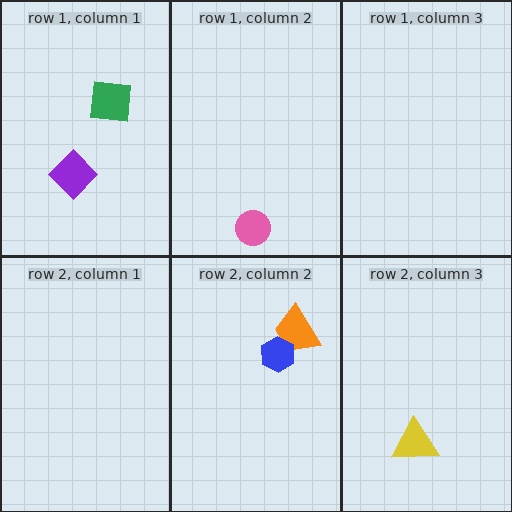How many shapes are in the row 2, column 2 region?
2.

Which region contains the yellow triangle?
The row 2, column 3 region.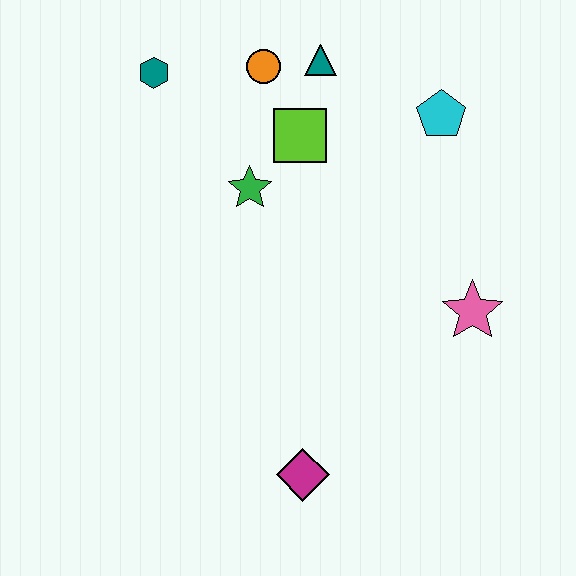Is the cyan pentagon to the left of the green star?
No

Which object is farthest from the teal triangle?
The magenta diamond is farthest from the teal triangle.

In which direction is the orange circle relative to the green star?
The orange circle is above the green star.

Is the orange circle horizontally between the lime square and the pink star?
No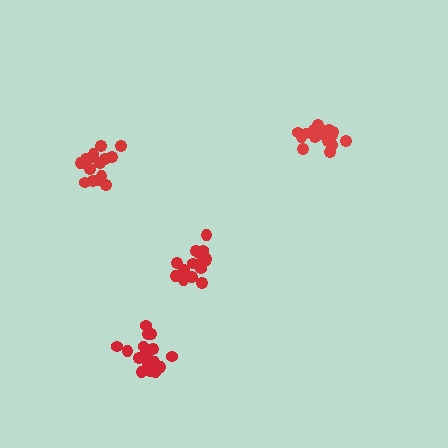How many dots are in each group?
Group 1: 19 dots, Group 2: 16 dots, Group 3: 19 dots, Group 4: 17 dots (71 total).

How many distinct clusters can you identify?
There are 4 distinct clusters.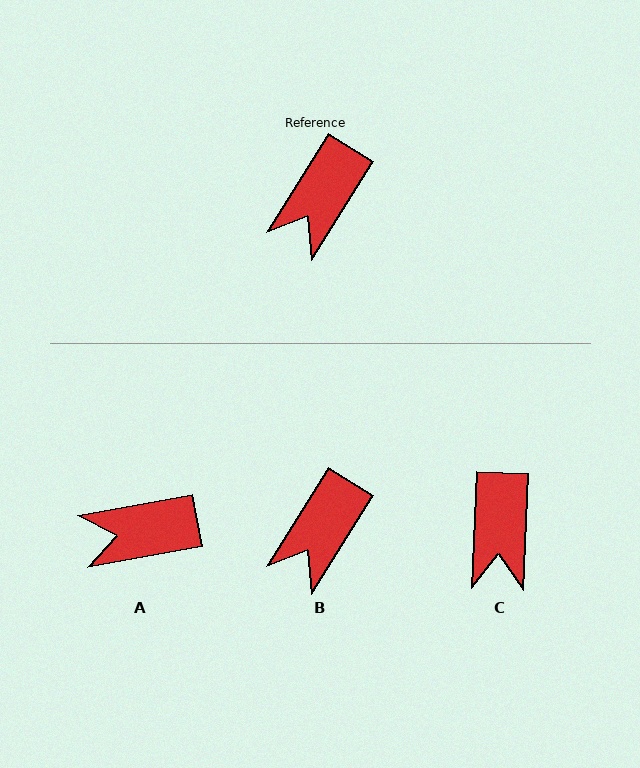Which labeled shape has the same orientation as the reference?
B.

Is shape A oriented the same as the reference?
No, it is off by about 48 degrees.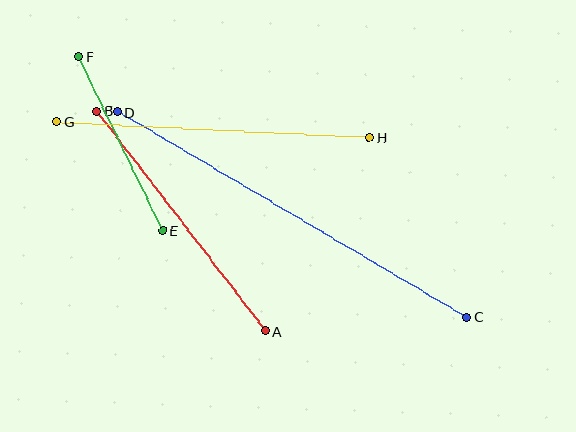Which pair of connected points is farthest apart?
Points C and D are farthest apart.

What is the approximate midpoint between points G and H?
The midpoint is at approximately (213, 130) pixels.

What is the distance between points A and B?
The distance is approximately 277 pixels.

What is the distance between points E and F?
The distance is approximately 193 pixels.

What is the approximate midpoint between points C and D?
The midpoint is at approximately (292, 215) pixels.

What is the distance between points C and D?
The distance is approximately 405 pixels.